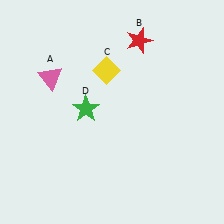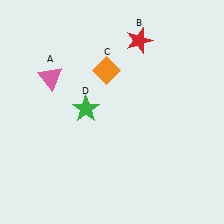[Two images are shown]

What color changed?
The diamond (C) changed from yellow in Image 1 to orange in Image 2.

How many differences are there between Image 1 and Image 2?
There is 1 difference between the two images.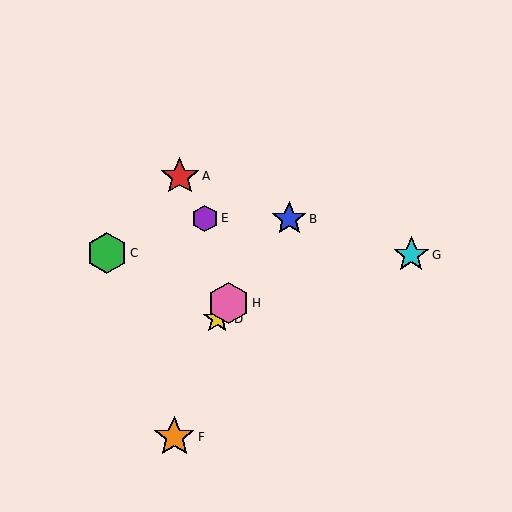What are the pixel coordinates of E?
Object E is at (205, 218).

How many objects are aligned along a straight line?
3 objects (B, D, H) are aligned along a straight line.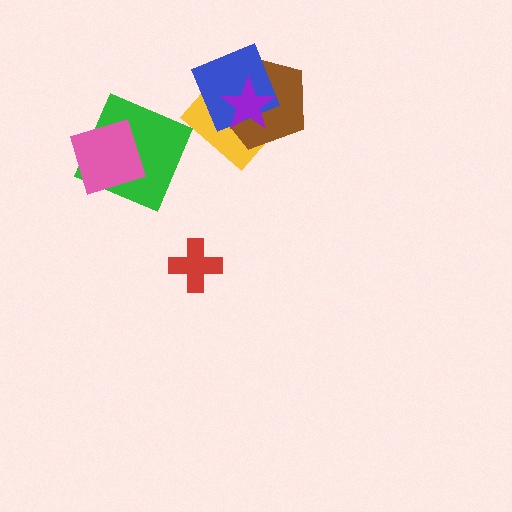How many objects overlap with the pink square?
1 object overlaps with the pink square.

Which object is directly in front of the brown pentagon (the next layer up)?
The blue diamond is directly in front of the brown pentagon.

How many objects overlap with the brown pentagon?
3 objects overlap with the brown pentagon.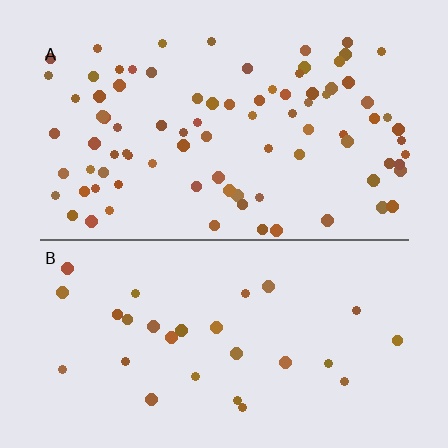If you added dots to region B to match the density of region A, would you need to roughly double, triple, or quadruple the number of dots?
Approximately triple.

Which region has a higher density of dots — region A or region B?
A (the top).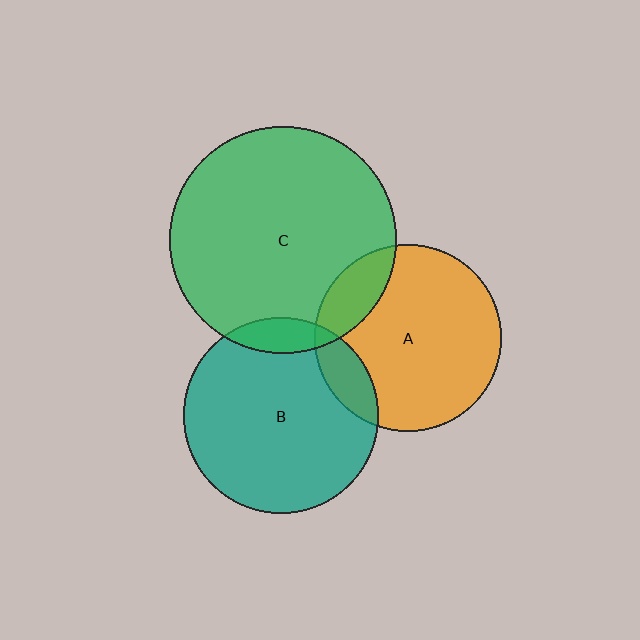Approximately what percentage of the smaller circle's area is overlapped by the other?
Approximately 15%.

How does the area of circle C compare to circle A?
Approximately 1.5 times.